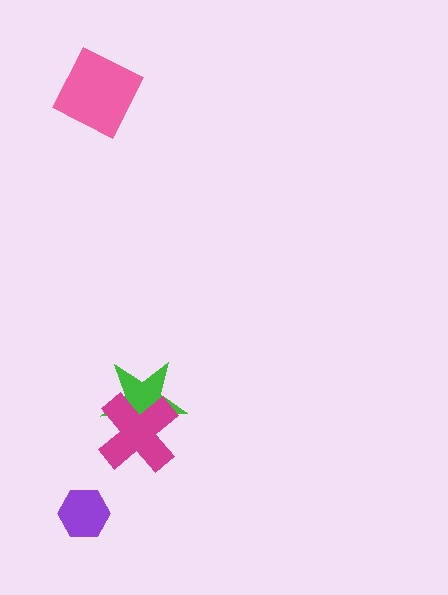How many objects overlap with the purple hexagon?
0 objects overlap with the purple hexagon.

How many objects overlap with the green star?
1 object overlaps with the green star.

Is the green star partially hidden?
Yes, it is partially covered by another shape.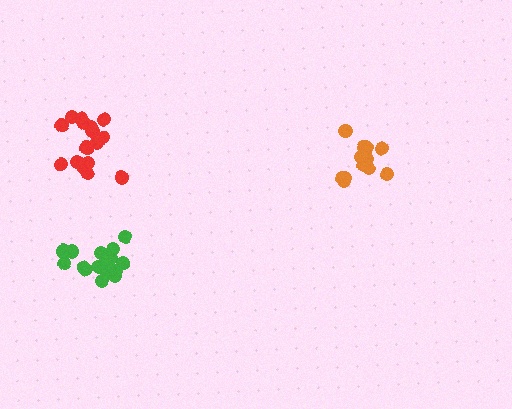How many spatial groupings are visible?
There are 3 spatial groupings.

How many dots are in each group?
Group 1: 14 dots, Group 2: 16 dots, Group 3: 18 dots (48 total).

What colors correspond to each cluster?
The clusters are colored: orange, red, green.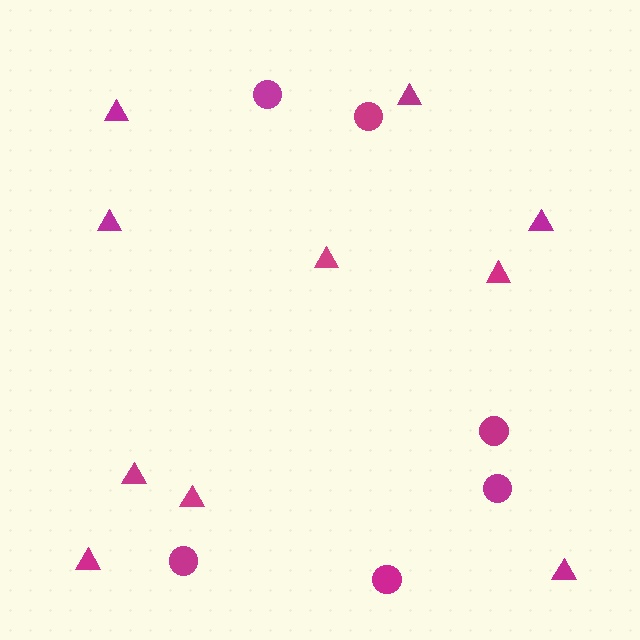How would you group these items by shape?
There are 2 groups: one group of triangles (10) and one group of circles (6).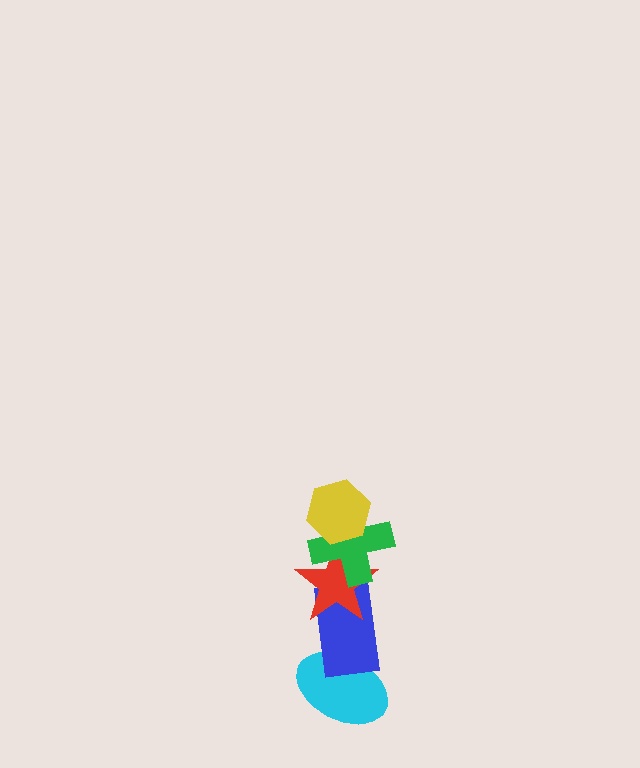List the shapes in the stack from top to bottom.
From top to bottom: the yellow hexagon, the green cross, the red star, the blue rectangle, the cyan ellipse.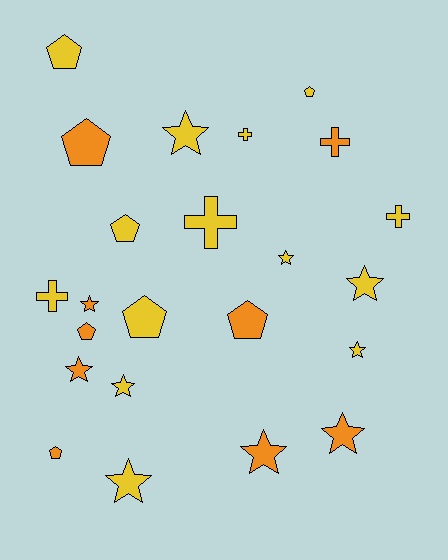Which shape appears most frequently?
Star, with 10 objects.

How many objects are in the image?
There are 23 objects.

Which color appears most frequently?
Yellow, with 14 objects.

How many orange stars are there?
There are 4 orange stars.